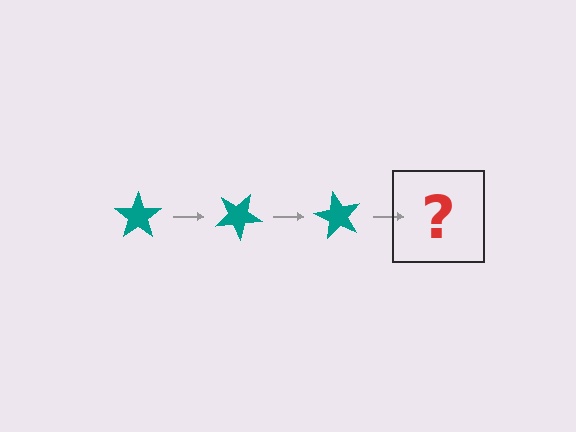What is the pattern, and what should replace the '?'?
The pattern is that the star rotates 30 degrees each step. The '?' should be a teal star rotated 90 degrees.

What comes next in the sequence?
The next element should be a teal star rotated 90 degrees.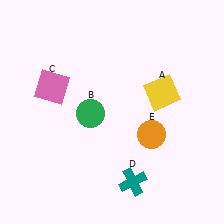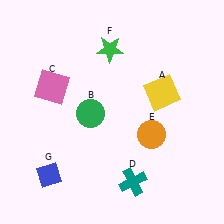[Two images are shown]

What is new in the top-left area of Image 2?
A green star (F) was added in the top-left area of Image 2.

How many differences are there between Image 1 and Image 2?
There are 2 differences between the two images.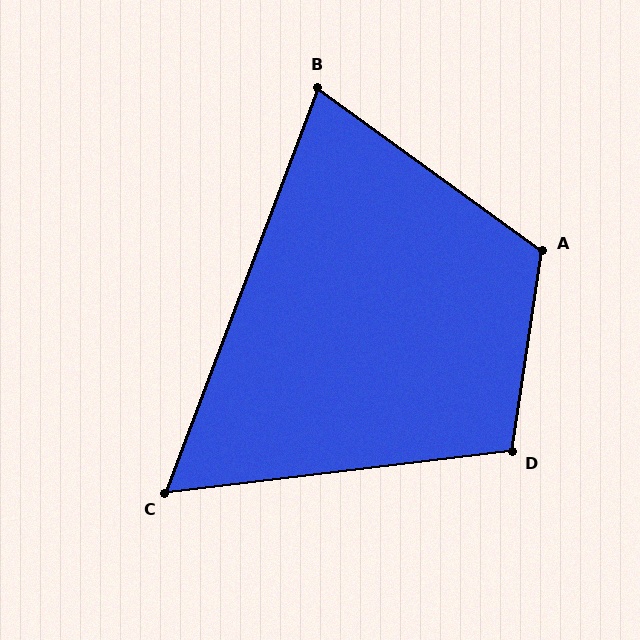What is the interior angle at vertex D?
Approximately 105 degrees (obtuse).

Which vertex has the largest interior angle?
A, at approximately 118 degrees.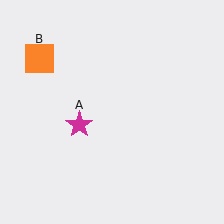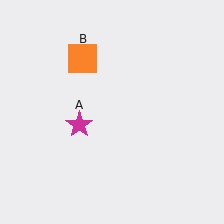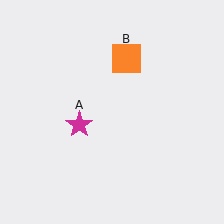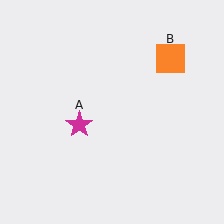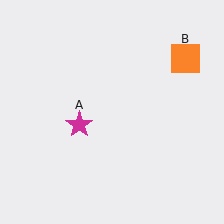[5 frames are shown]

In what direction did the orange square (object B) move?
The orange square (object B) moved right.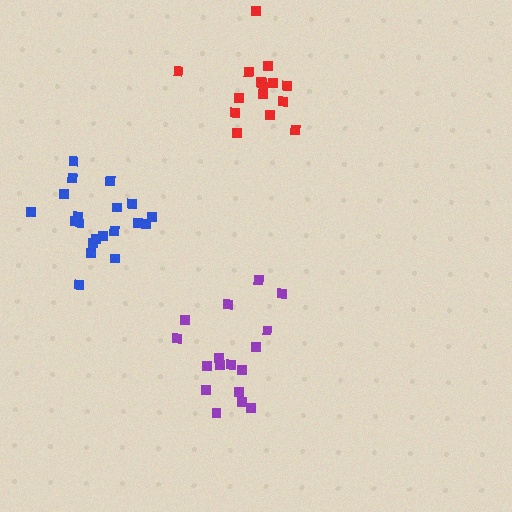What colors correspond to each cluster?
The clusters are colored: purple, red, blue.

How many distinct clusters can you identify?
There are 3 distinct clusters.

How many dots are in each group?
Group 1: 17 dots, Group 2: 16 dots, Group 3: 20 dots (53 total).